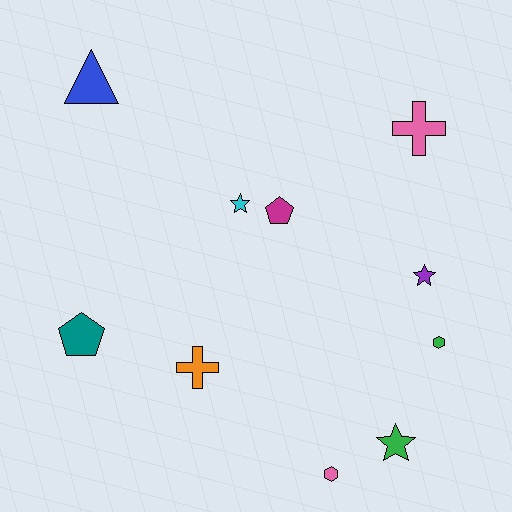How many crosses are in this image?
There are 2 crosses.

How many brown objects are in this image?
There are no brown objects.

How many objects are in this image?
There are 10 objects.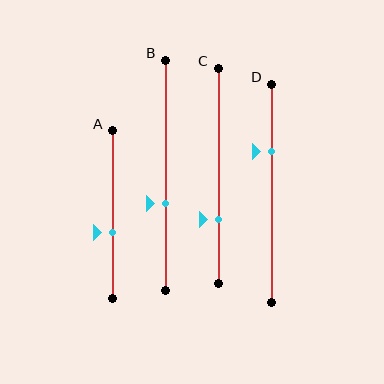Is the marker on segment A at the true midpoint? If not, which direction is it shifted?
No, the marker on segment A is shifted downward by about 11% of the segment length.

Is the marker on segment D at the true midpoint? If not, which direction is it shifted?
No, the marker on segment D is shifted upward by about 19% of the segment length.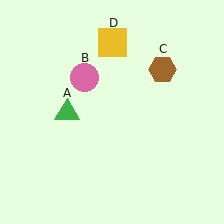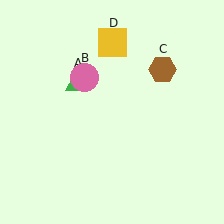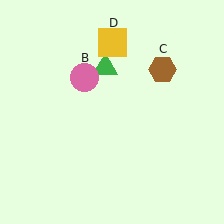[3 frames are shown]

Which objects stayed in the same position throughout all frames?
Pink circle (object B) and brown hexagon (object C) and yellow square (object D) remained stationary.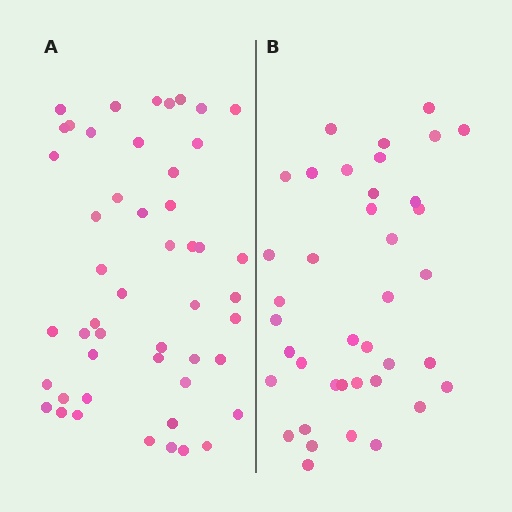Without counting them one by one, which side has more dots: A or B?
Region A (the left region) has more dots.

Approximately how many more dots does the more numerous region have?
Region A has roughly 10 or so more dots than region B.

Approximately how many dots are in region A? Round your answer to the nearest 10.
About 50 dots. (The exact count is 49, which rounds to 50.)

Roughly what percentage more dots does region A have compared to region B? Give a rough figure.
About 25% more.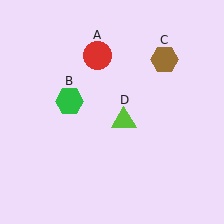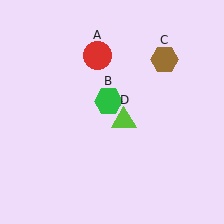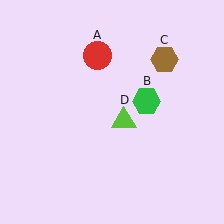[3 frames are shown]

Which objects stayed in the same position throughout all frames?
Red circle (object A) and brown hexagon (object C) and lime triangle (object D) remained stationary.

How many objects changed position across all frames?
1 object changed position: green hexagon (object B).